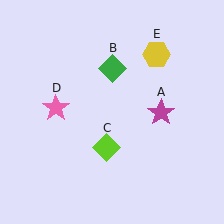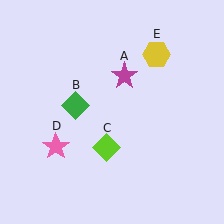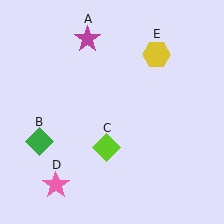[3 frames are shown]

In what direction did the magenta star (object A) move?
The magenta star (object A) moved up and to the left.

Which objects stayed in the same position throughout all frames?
Lime diamond (object C) and yellow hexagon (object E) remained stationary.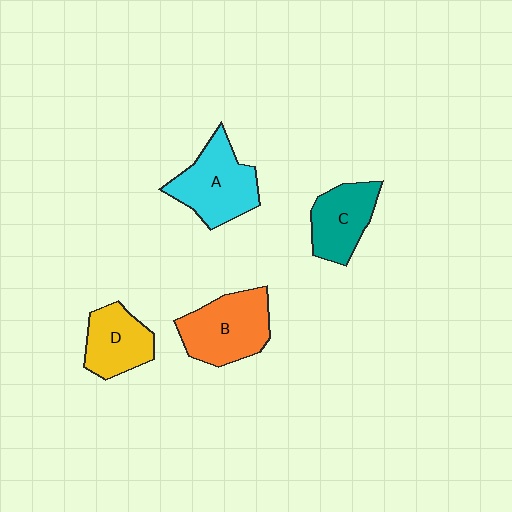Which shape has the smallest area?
Shape D (yellow).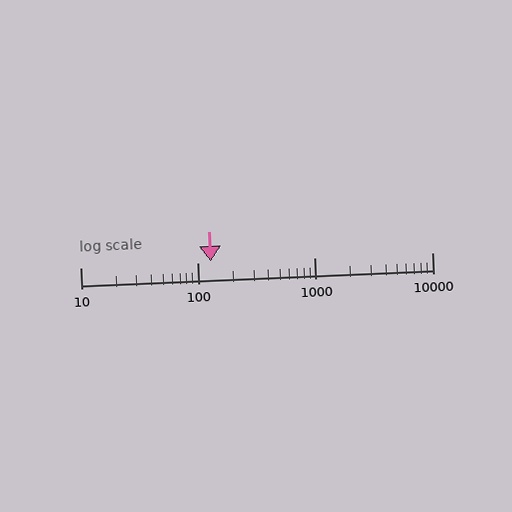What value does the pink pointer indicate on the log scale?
The pointer indicates approximately 130.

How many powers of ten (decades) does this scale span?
The scale spans 3 decades, from 10 to 10000.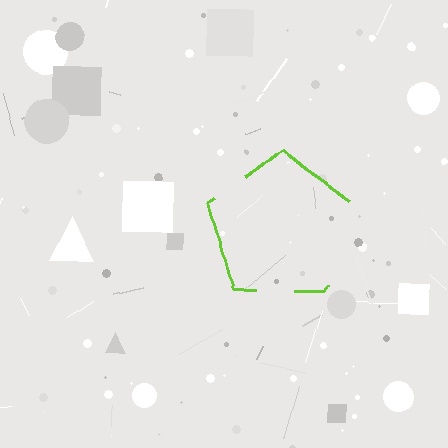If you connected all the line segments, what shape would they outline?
They would outline a pentagon.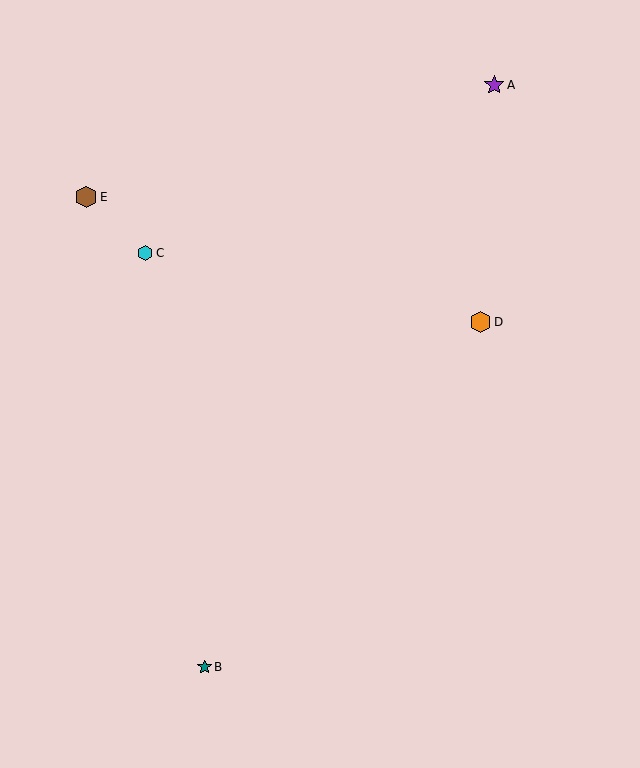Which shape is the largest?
The brown hexagon (labeled E) is the largest.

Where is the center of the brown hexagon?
The center of the brown hexagon is at (86, 197).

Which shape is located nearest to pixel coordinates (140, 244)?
The cyan hexagon (labeled C) at (145, 253) is nearest to that location.